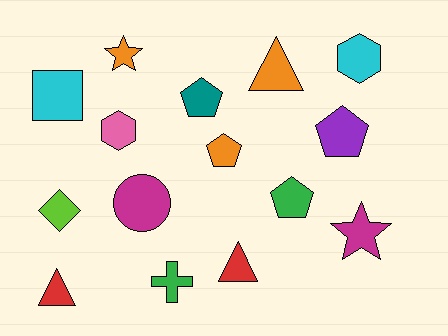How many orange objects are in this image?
There are 3 orange objects.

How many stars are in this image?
There are 2 stars.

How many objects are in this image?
There are 15 objects.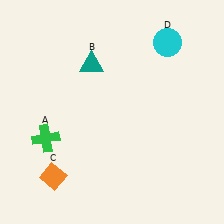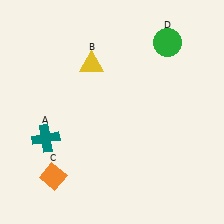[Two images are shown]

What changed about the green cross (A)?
In Image 1, A is green. In Image 2, it changed to teal.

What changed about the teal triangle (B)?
In Image 1, B is teal. In Image 2, it changed to yellow.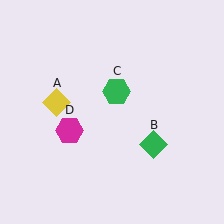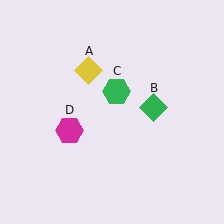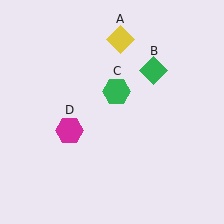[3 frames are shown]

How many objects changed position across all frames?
2 objects changed position: yellow diamond (object A), green diamond (object B).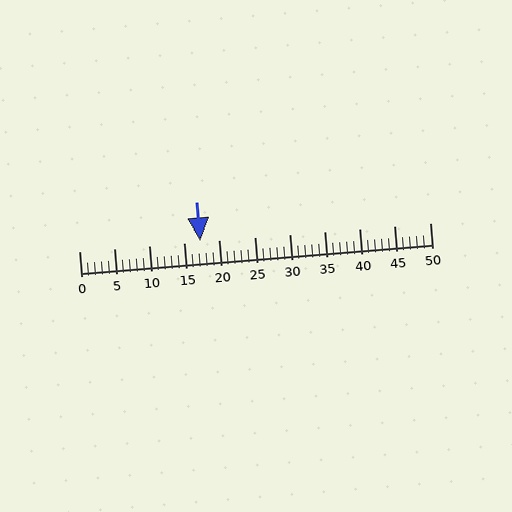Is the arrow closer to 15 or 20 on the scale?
The arrow is closer to 15.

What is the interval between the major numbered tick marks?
The major tick marks are spaced 5 units apart.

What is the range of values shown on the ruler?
The ruler shows values from 0 to 50.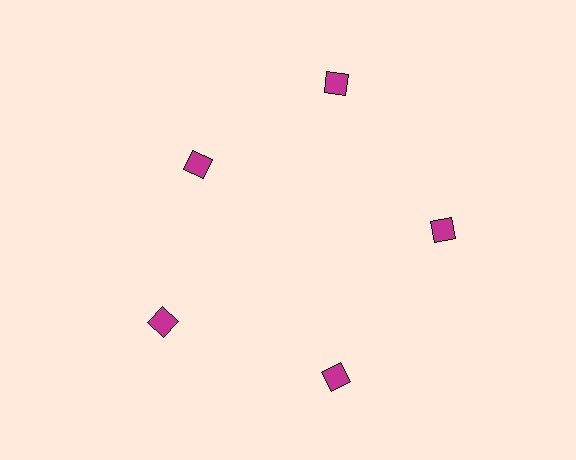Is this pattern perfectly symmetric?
No. The 5 magenta diamonds are arranged in a ring, but one element near the 10 o'clock position is pulled inward toward the center, breaking the 5-fold rotational symmetry.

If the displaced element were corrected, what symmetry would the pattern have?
It would have 5-fold rotational symmetry — the pattern would map onto itself every 72 degrees.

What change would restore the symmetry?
The symmetry would be restored by moving it outward, back onto the ring so that all 5 diamonds sit at equal angles and equal distance from the center.